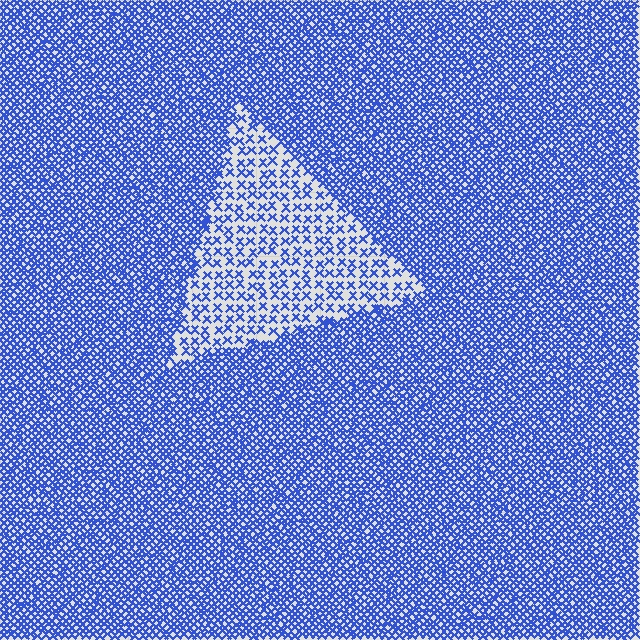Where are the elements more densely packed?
The elements are more densely packed outside the triangle boundary.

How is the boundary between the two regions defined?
The boundary is defined by a change in element density (approximately 2.6x ratio). All elements are the same color, size, and shape.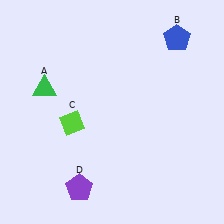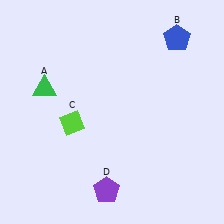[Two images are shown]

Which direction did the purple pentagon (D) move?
The purple pentagon (D) moved right.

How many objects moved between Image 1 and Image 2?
1 object moved between the two images.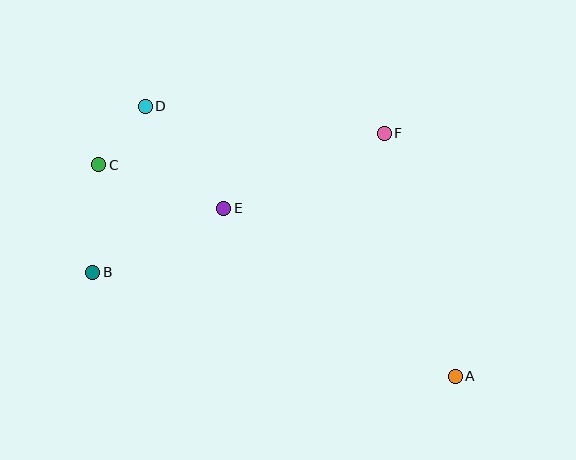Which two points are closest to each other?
Points C and D are closest to each other.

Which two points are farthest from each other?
Points A and C are farthest from each other.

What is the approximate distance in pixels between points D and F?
The distance between D and F is approximately 240 pixels.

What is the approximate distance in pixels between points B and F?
The distance between B and F is approximately 323 pixels.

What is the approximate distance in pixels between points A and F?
The distance between A and F is approximately 253 pixels.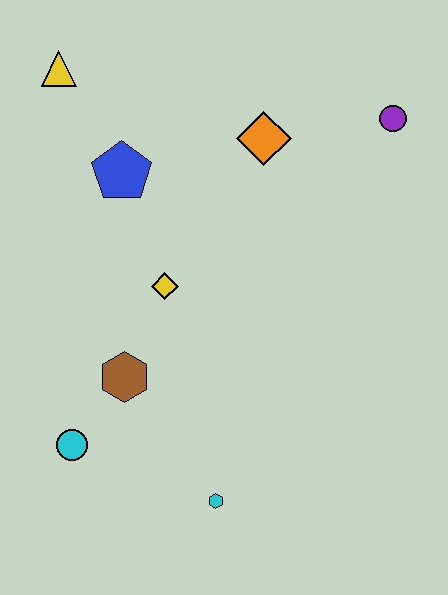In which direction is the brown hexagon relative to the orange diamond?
The brown hexagon is below the orange diamond.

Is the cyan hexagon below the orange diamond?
Yes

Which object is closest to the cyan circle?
The brown hexagon is closest to the cyan circle.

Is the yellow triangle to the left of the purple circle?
Yes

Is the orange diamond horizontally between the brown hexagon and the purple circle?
Yes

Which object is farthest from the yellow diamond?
The purple circle is farthest from the yellow diamond.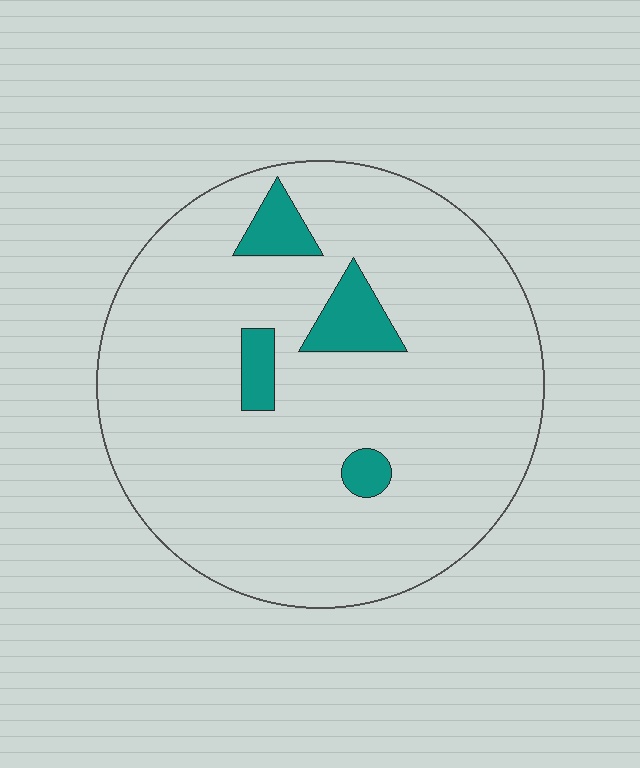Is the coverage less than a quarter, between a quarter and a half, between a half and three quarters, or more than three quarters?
Less than a quarter.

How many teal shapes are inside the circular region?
4.